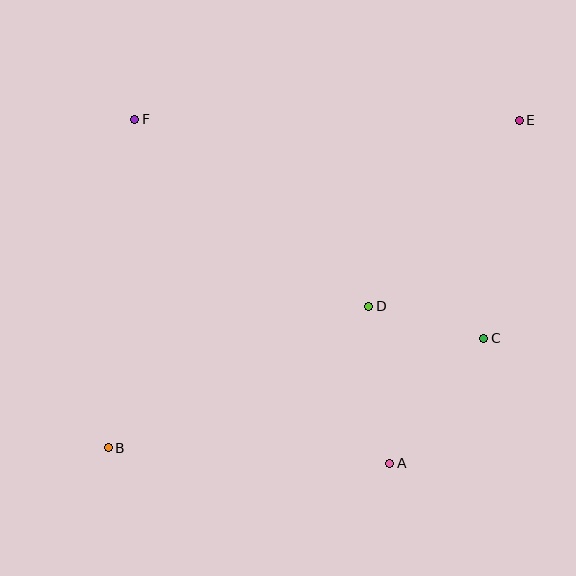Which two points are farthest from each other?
Points B and E are farthest from each other.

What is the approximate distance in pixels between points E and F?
The distance between E and F is approximately 384 pixels.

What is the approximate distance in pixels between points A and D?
The distance between A and D is approximately 158 pixels.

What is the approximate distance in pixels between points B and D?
The distance between B and D is approximately 297 pixels.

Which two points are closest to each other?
Points C and D are closest to each other.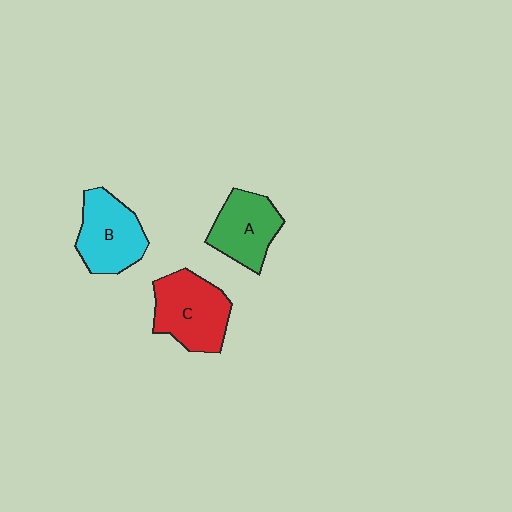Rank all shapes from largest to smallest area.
From largest to smallest: C (red), B (cyan), A (green).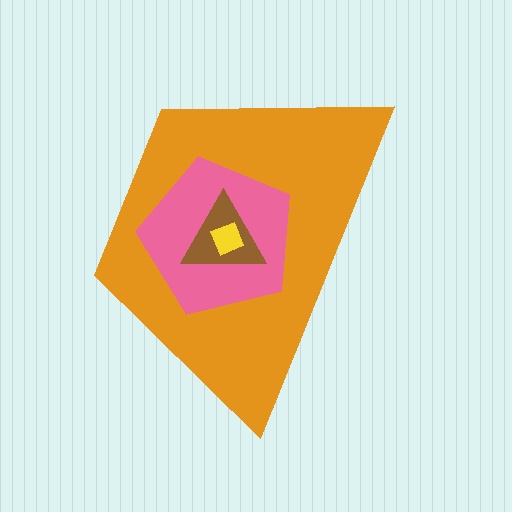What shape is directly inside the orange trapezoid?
The pink pentagon.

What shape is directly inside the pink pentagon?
The brown triangle.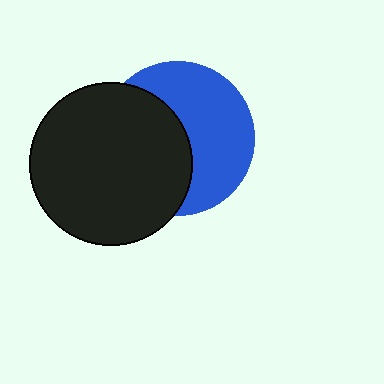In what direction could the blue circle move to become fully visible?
The blue circle could move right. That would shift it out from behind the black circle entirely.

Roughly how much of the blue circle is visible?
About half of it is visible (roughly 52%).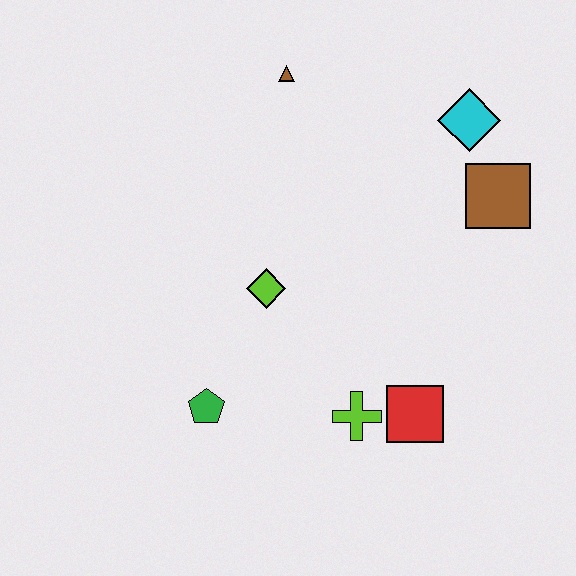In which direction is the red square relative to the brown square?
The red square is below the brown square.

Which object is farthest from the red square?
The brown triangle is farthest from the red square.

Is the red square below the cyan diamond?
Yes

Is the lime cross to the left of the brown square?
Yes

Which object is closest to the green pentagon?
The lime diamond is closest to the green pentagon.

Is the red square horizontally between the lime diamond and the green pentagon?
No